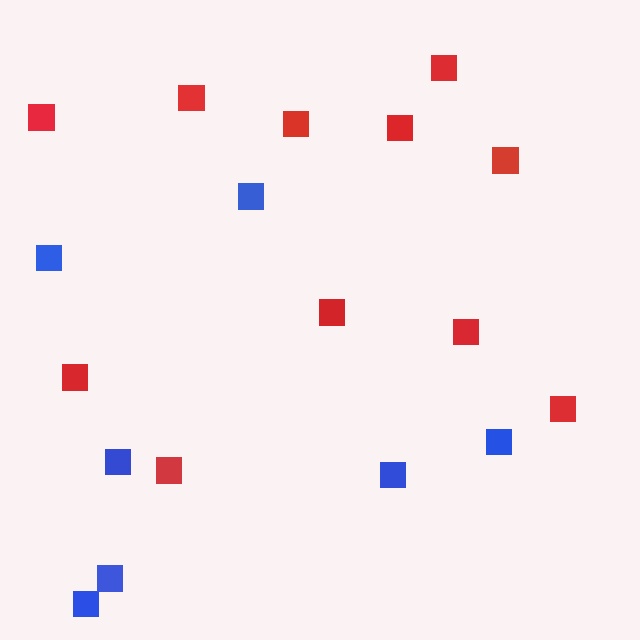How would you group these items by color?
There are 2 groups: one group of red squares (11) and one group of blue squares (7).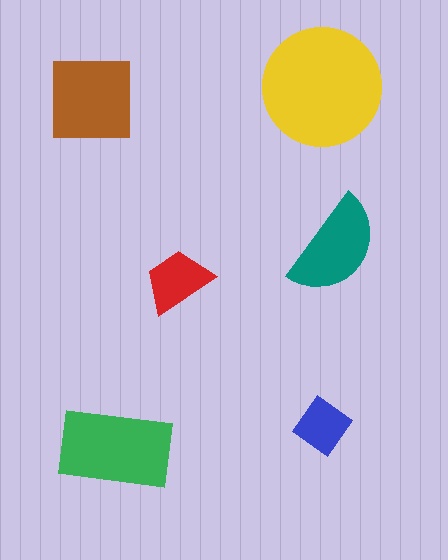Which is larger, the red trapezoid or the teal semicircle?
The teal semicircle.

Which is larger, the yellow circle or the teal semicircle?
The yellow circle.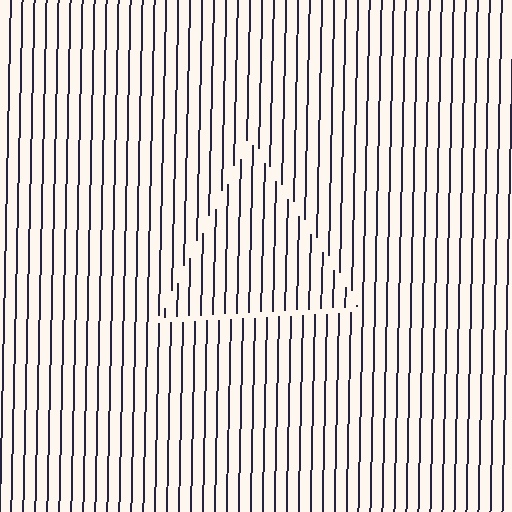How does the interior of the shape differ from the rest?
The interior of the shape contains the same grating, shifted by half a period — the contour is defined by the phase discontinuity where line-ends from the inner and outer gratings abut.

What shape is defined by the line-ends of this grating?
An illusory triangle. The interior of the shape contains the same grating, shifted by half a period — the contour is defined by the phase discontinuity where line-ends from the inner and outer gratings abut.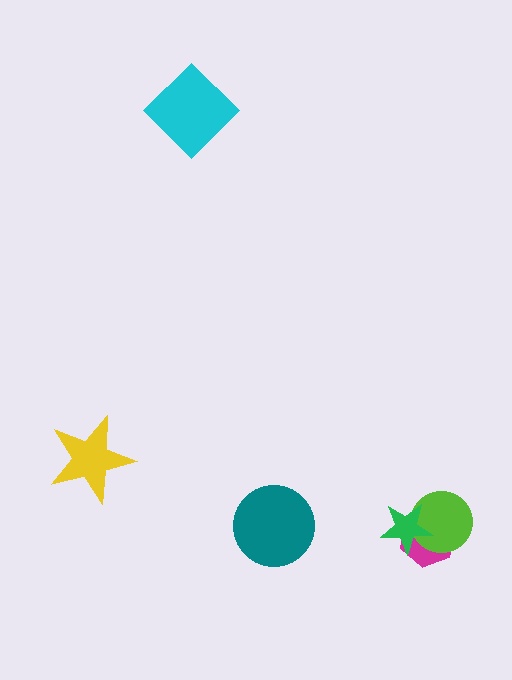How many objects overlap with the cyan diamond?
0 objects overlap with the cyan diamond.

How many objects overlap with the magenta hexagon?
2 objects overlap with the magenta hexagon.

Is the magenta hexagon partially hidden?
Yes, it is partially covered by another shape.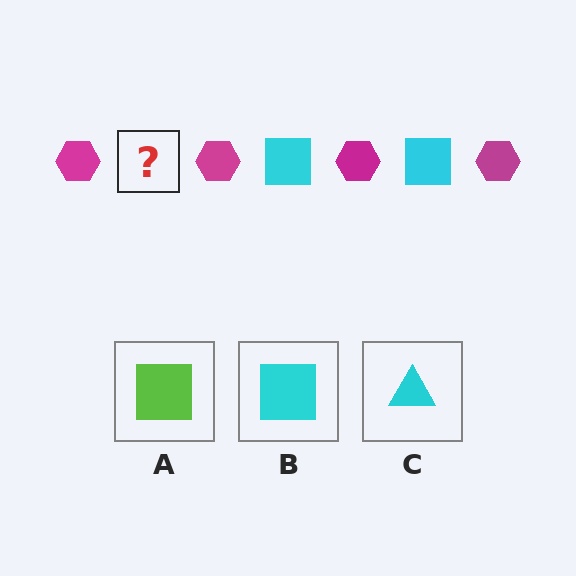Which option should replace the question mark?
Option B.